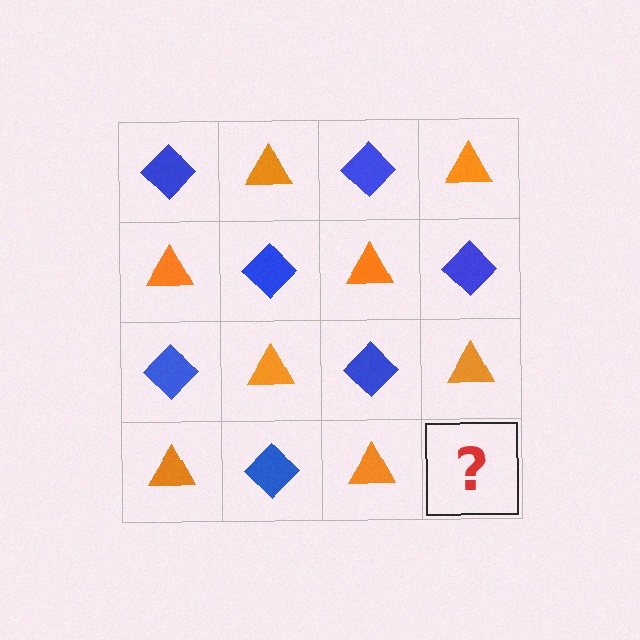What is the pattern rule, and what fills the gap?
The rule is that it alternates blue diamond and orange triangle in a checkerboard pattern. The gap should be filled with a blue diamond.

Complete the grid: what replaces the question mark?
The question mark should be replaced with a blue diamond.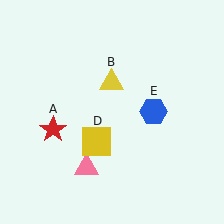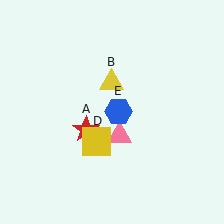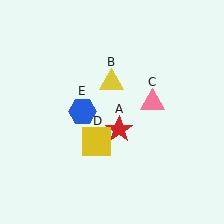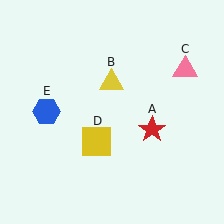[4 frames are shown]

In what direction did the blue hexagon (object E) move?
The blue hexagon (object E) moved left.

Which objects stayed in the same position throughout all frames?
Yellow triangle (object B) and yellow square (object D) remained stationary.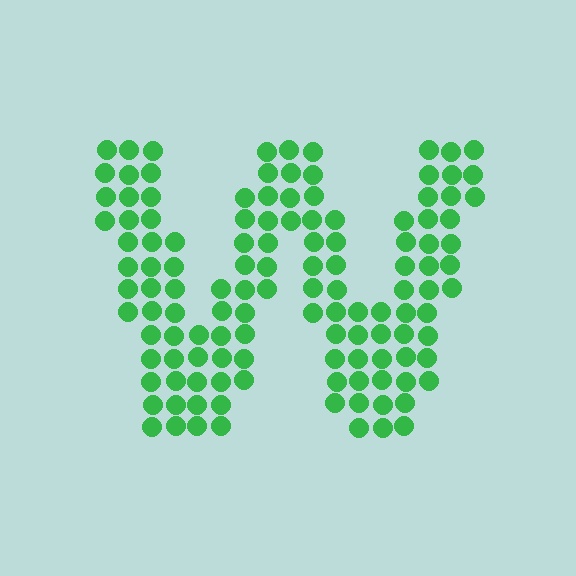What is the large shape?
The large shape is the letter W.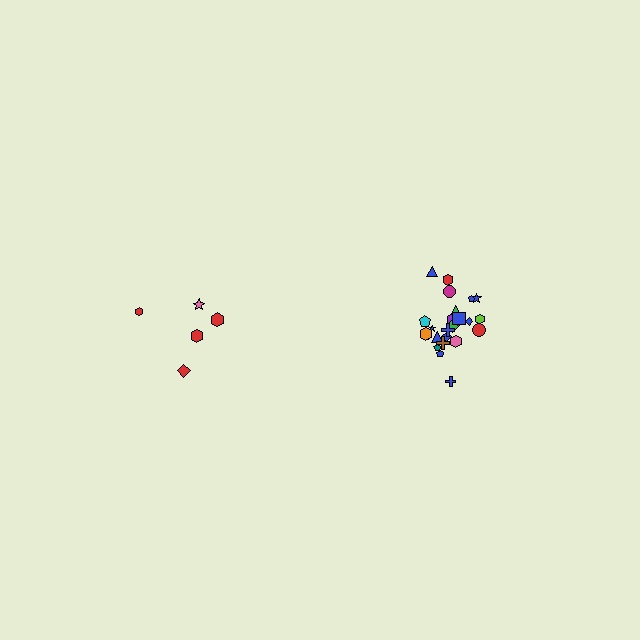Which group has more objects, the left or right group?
The right group.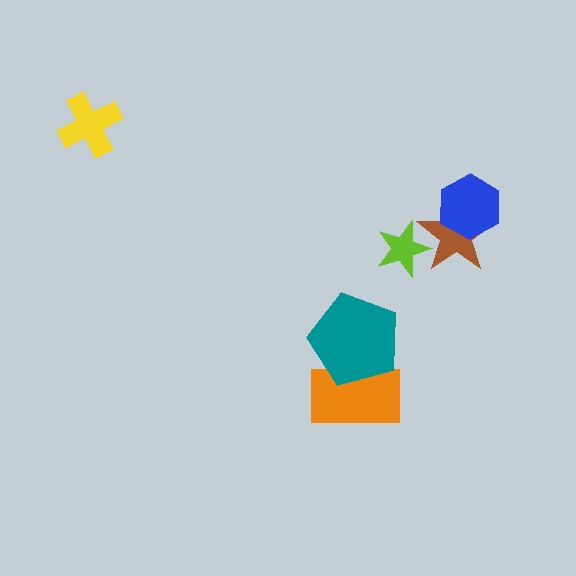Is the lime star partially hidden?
Yes, it is partially covered by another shape.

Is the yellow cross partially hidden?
No, no other shape covers it.